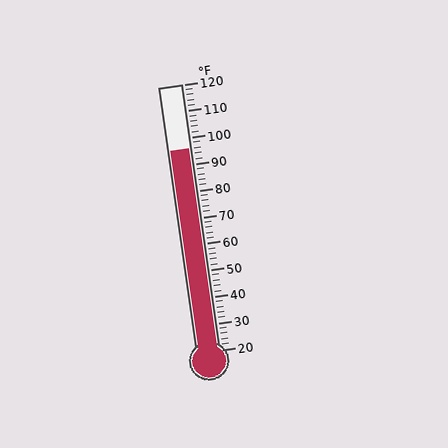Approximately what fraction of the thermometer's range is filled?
The thermometer is filled to approximately 75% of its range.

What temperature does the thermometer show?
The thermometer shows approximately 96°F.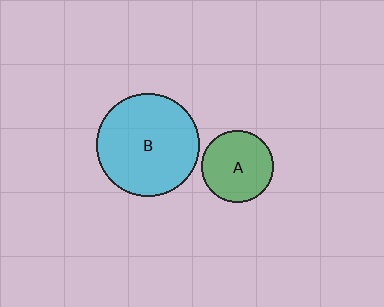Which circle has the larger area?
Circle B (cyan).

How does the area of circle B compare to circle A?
Approximately 2.1 times.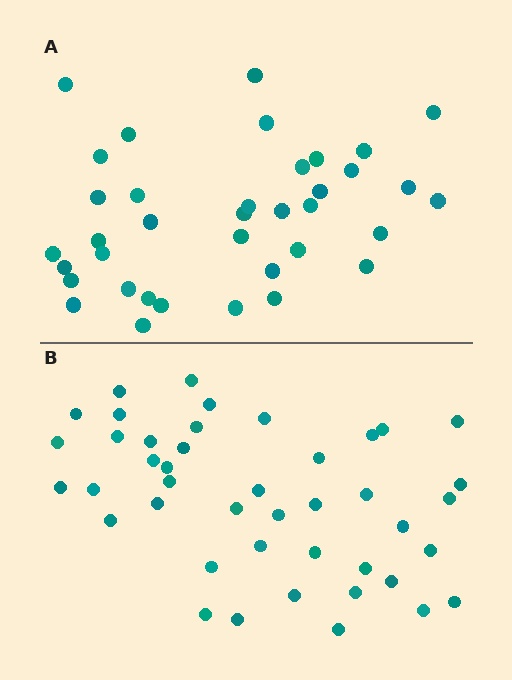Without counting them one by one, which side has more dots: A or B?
Region B (the bottom region) has more dots.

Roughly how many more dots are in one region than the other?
Region B has about 6 more dots than region A.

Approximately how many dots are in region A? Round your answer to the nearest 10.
About 40 dots. (The exact count is 37, which rounds to 40.)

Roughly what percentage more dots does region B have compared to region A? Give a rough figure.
About 15% more.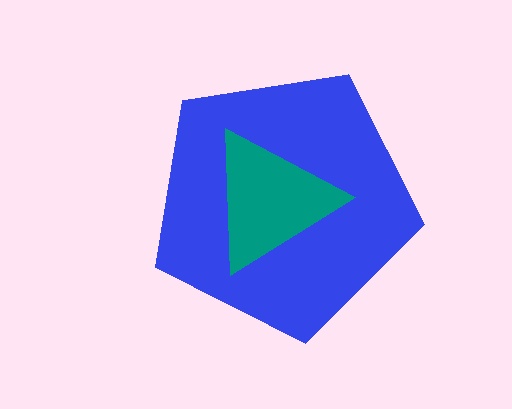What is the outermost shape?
The blue pentagon.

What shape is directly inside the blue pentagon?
The teal triangle.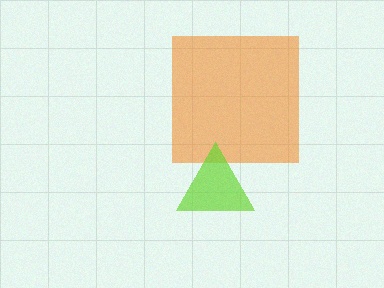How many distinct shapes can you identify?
There are 2 distinct shapes: an orange square, a lime triangle.